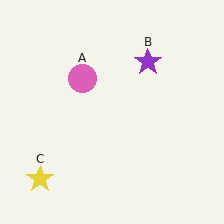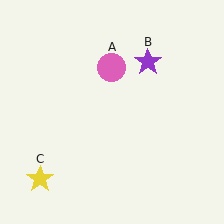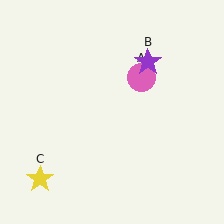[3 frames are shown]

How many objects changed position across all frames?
1 object changed position: pink circle (object A).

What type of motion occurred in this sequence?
The pink circle (object A) rotated clockwise around the center of the scene.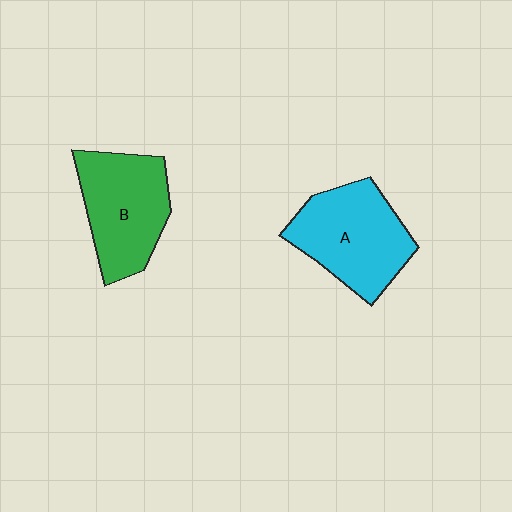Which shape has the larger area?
Shape A (cyan).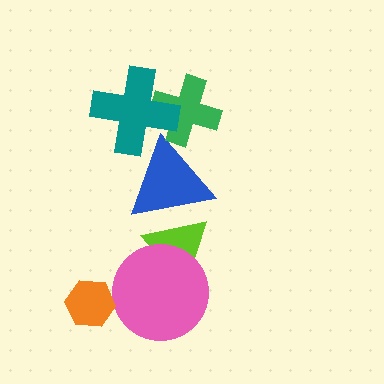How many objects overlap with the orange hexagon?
0 objects overlap with the orange hexagon.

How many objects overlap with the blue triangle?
3 objects overlap with the blue triangle.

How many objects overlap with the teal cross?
2 objects overlap with the teal cross.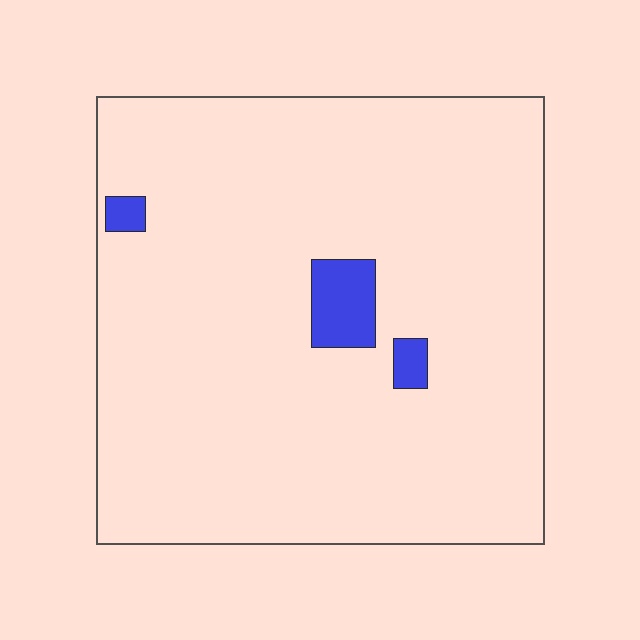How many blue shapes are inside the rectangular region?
3.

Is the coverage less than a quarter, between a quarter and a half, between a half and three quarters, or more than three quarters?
Less than a quarter.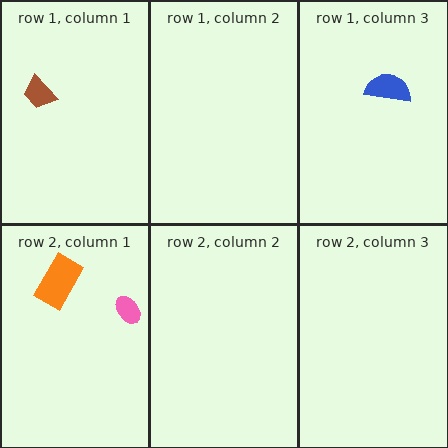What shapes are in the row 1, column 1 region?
The brown trapezoid.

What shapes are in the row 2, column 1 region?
The pink ellipse, the orange rectangle.